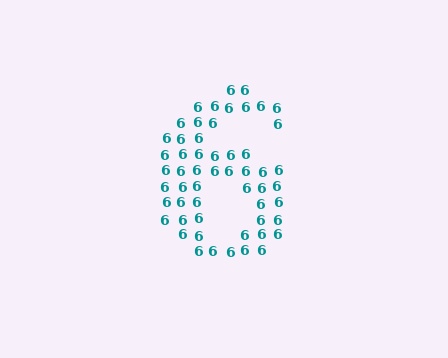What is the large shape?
The large shape is the digit 6.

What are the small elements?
The small elements are digit 6's.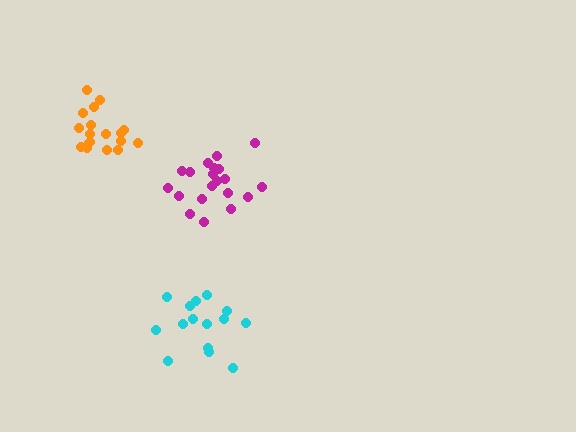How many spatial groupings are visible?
There are 3 spatial groupings.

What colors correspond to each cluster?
The clusters are colored: cyan, magenta, orange.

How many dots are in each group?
Group 1: 15 dots, Group 2: 20 dots, Group 3: 18 dots (53 total).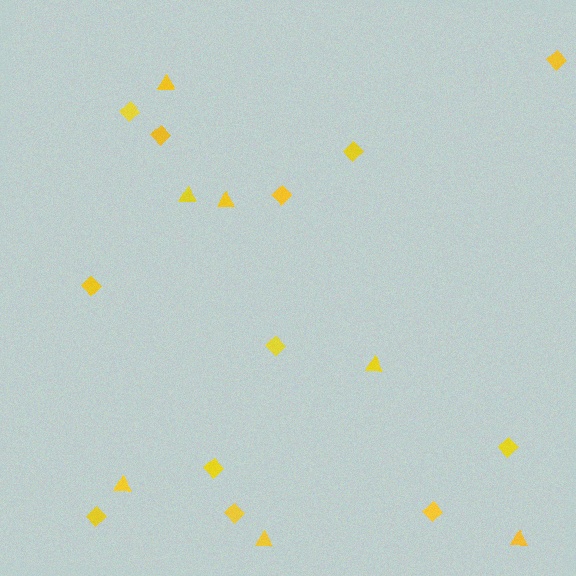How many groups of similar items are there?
There are 2 groups: one group of triangles (7) and one group of diamonds (12).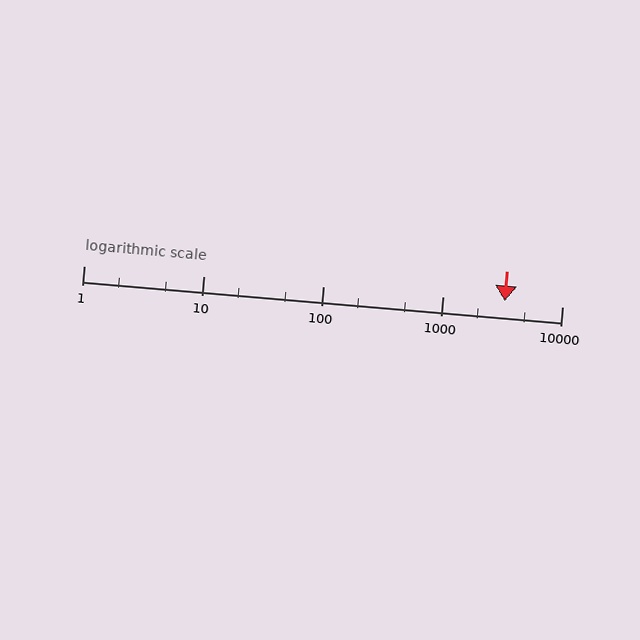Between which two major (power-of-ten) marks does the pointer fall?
The pointer is between 1000 and 10000.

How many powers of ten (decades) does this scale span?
The scale spans 4 decades, from 1 to 10000.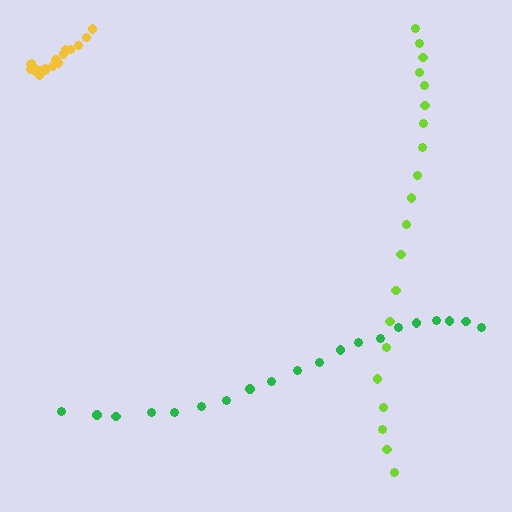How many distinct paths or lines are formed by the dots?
There are 3 distinct paths.